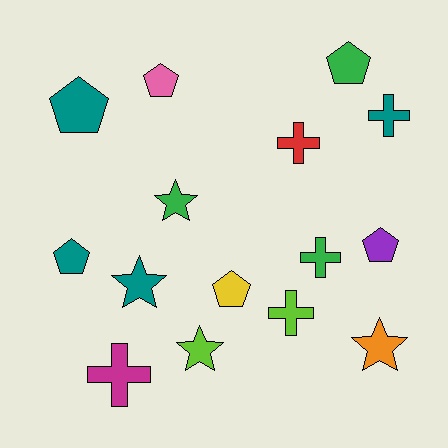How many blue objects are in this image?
There are no blue objects.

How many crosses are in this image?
There are 5 crosses.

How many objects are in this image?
There are 15 objects.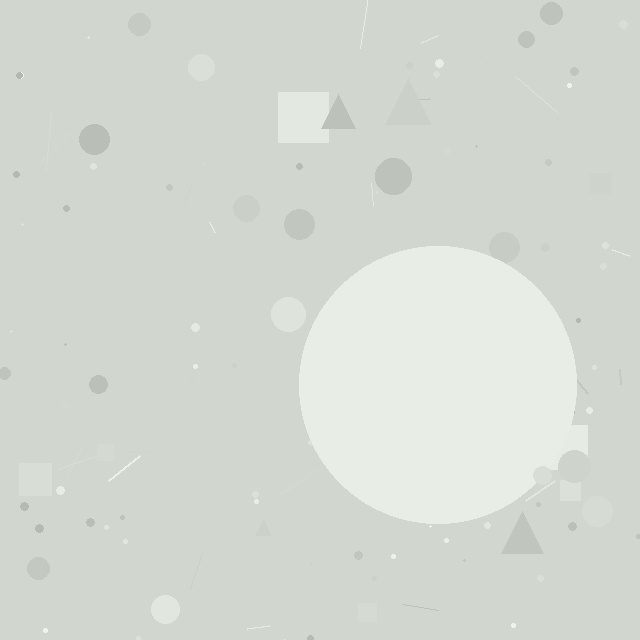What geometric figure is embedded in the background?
A circle is embedded in the background.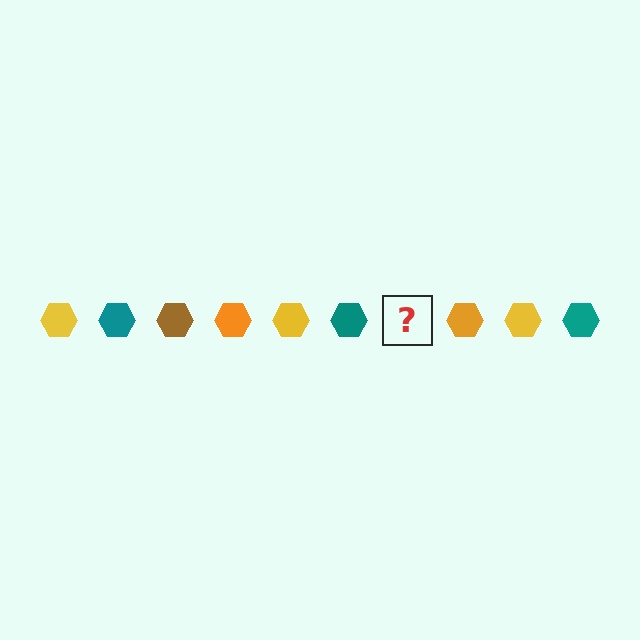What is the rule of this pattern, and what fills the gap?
The rule is that the pattern cycles through yellow, teal, brown, orange hexagons. The gap should be filled with a brown hexagon.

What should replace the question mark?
The question mark should be replaced with a brown hexagon.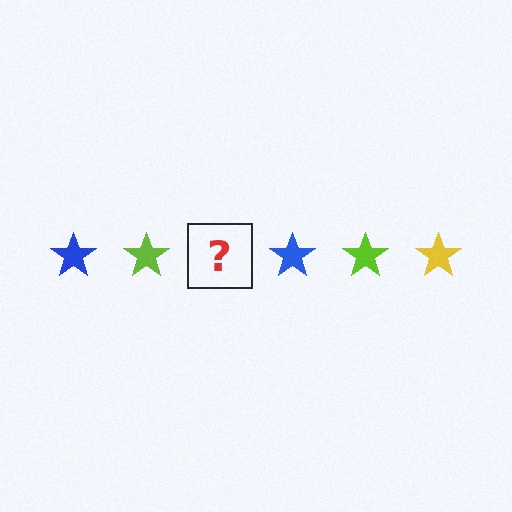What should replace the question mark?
The question mark should be replaced with a yellow star.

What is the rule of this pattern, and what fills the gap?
The rule is that the pattern cycles through blue, lime, yellow stars. The gap should be filled with a yellow star.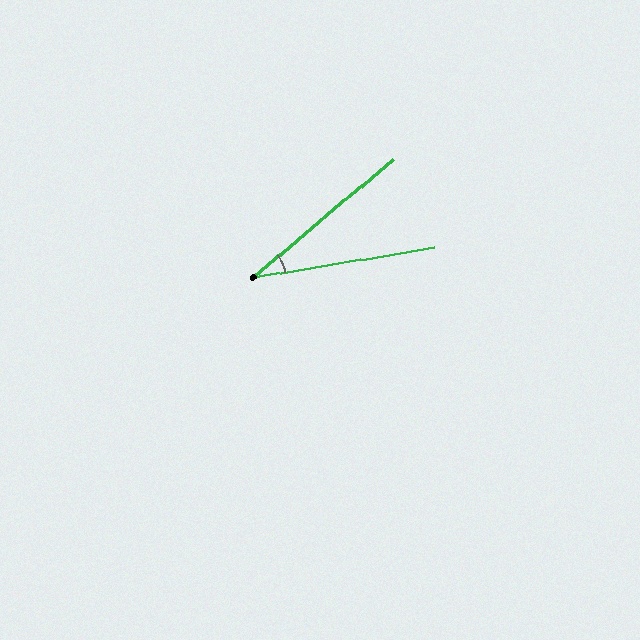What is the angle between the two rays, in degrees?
Approximately 31 degrees.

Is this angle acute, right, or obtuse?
It is acute.